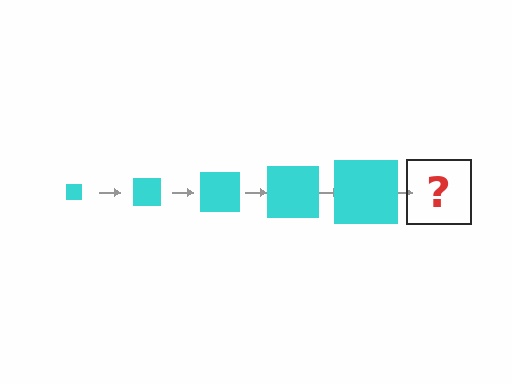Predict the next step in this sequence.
The next step is a cyan square, larger than the previous one.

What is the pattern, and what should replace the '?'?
The pattern is that the square gets progressively larger each step. The '?' should be a cyan square, larger than the previous one.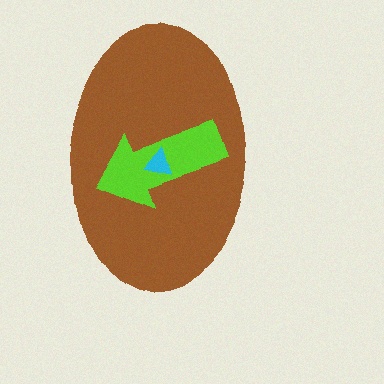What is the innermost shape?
The cyan triangle.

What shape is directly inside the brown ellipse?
The lime arrow.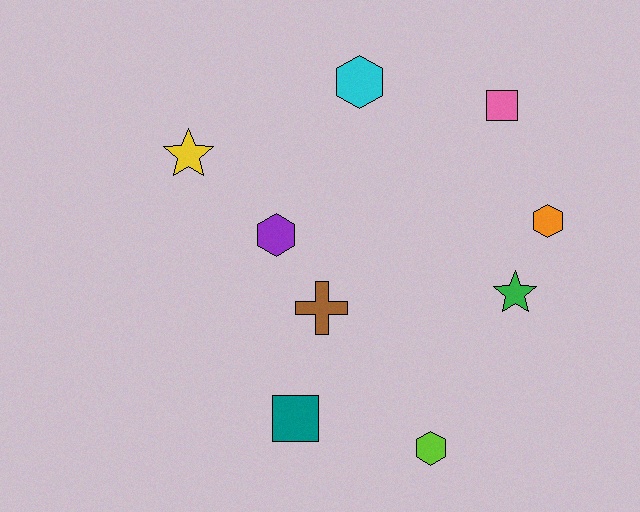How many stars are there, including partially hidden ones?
There are 2 stars.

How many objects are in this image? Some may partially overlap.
There are 9 objects.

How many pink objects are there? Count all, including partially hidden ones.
There is 1 pink object.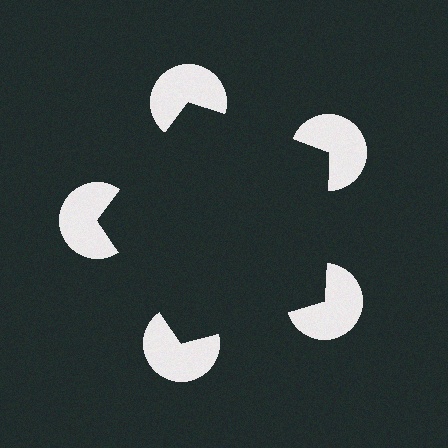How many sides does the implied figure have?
5 sides.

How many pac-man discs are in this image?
There are 5 — one at each vertex of the illusory pentagon.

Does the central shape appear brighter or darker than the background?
It typically appears slightly darker than the background, even though no actual brightness change is drawn.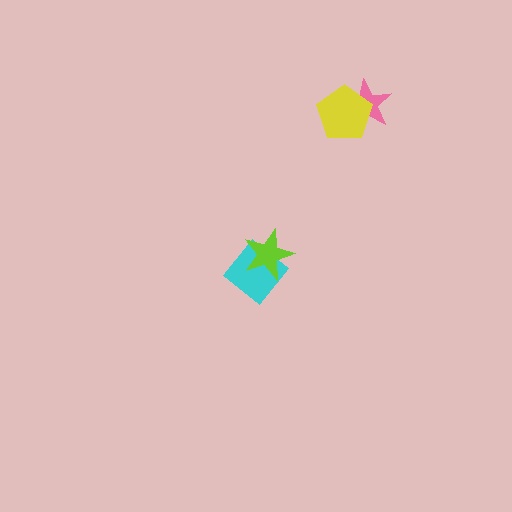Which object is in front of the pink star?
The yellow pentagon is in front of the pink star.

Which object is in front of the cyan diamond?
The lime star is in front of the cyan diamond.